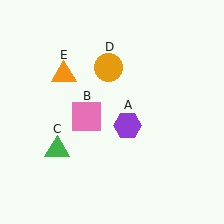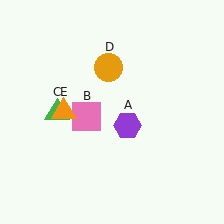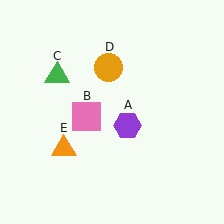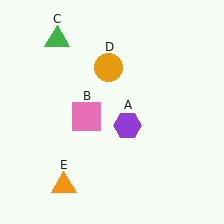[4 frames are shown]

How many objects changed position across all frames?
2 objects changed position: green triangle (object C), orange triangle (object E).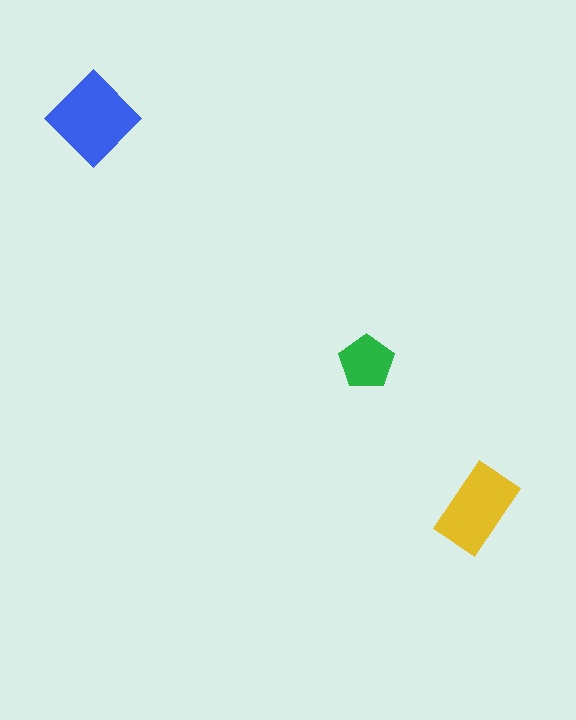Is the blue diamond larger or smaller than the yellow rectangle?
Larger.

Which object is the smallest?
The green pentagon.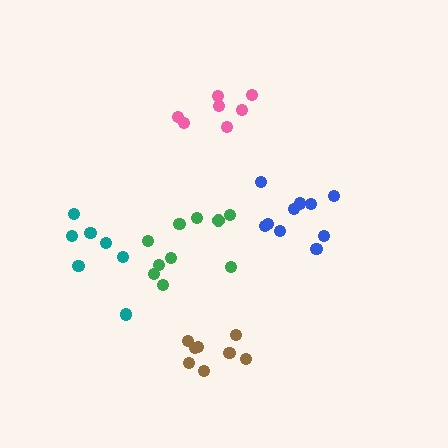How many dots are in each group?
Group 1: 8 dots, Group 2: 10 dots, Group 3: 7 dots, Group 4: 7 dots, Group 5: 10 dots (42 total).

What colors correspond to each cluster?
The clusters are colored: brown, blue, teal, pink, green.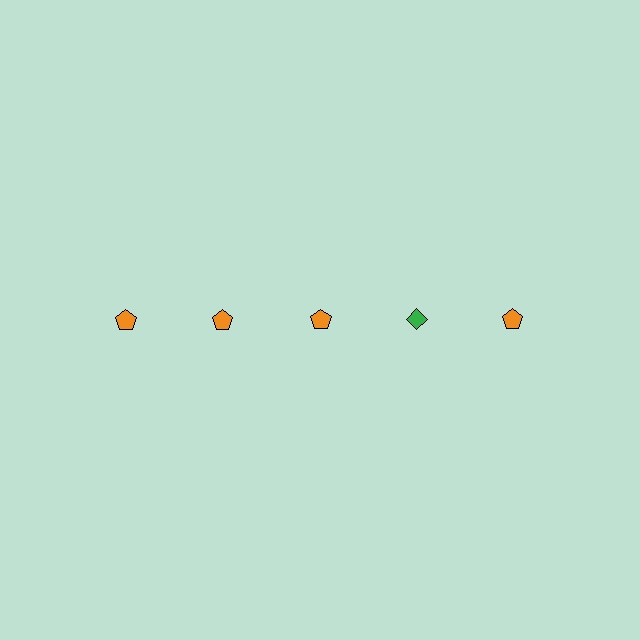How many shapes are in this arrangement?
There are 5 shapes arranged in a grid pattern.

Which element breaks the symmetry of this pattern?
The green diamond in the top row, second from right column breaks the symmetry. All other shapes are orange pentagons.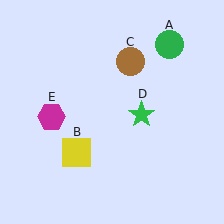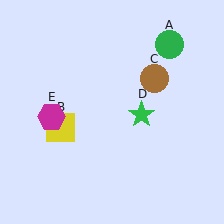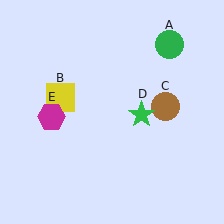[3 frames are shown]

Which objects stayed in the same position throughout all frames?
Green circle (object A) and green star (object D) and magenta hexagon (object E) remained stationary.